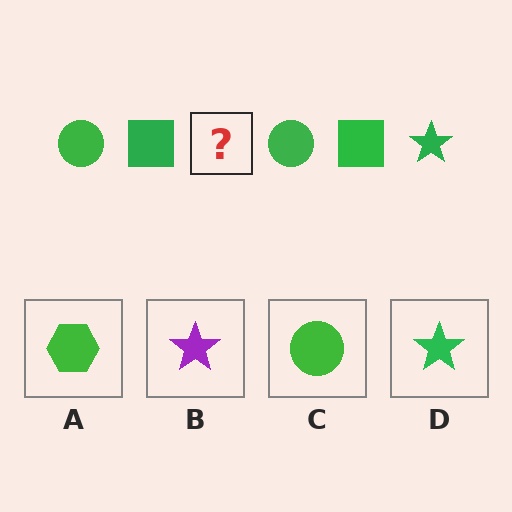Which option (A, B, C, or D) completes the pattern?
D.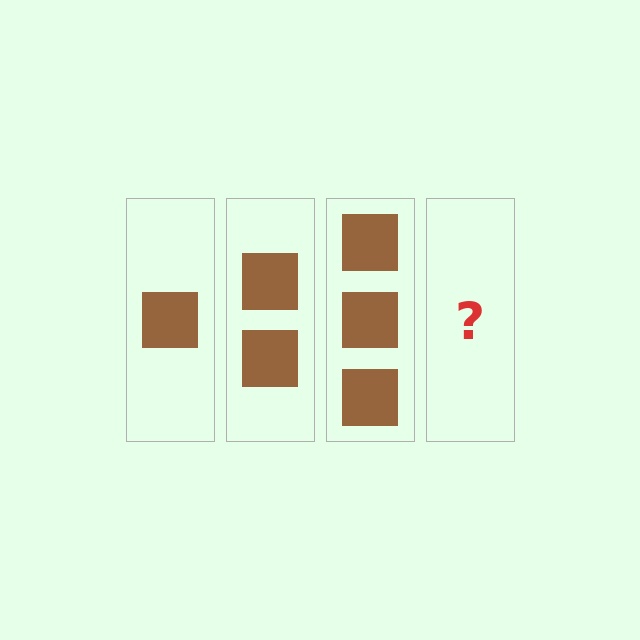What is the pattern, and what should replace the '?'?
The pattern is that each step adds one more square. The '?' should be 4 squares.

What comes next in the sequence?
The next element should be 4 squares.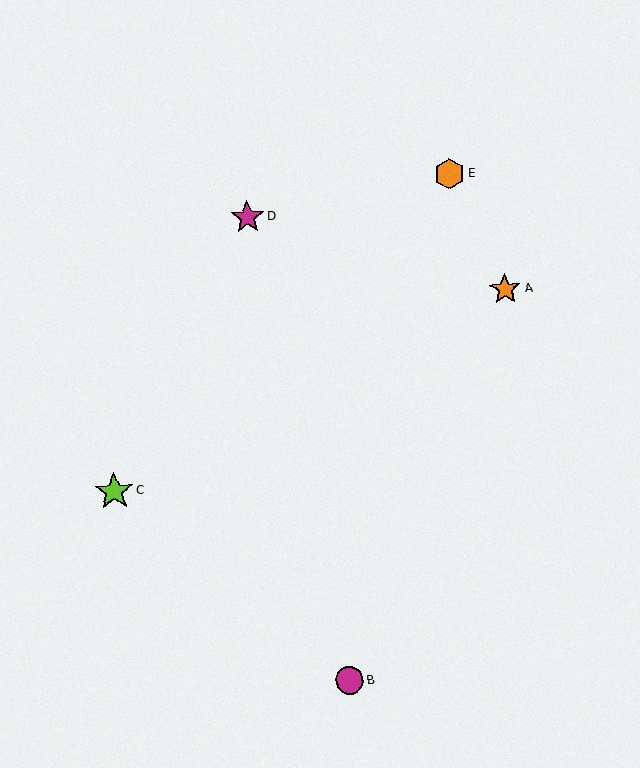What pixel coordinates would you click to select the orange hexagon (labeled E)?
Click at (449, 174) to select the orange hexagon E.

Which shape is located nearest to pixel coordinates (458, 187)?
The orange hexagon (labeled E) at (449, 174) is nearest to that location.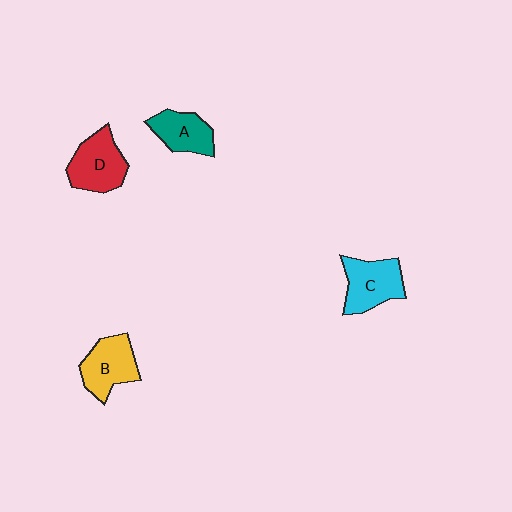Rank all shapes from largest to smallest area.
From largest to smallest: D (red), C (cyan), B (yellow), A (teal).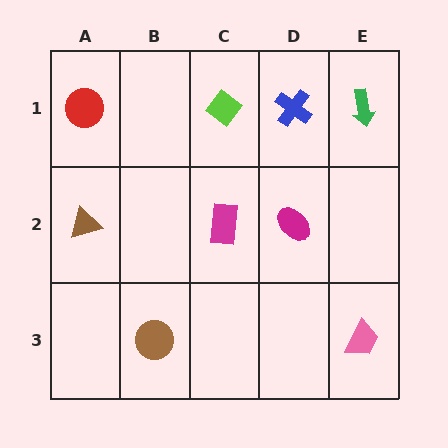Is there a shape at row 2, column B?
No, that cell is empty.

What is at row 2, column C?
A magenta rectangle.